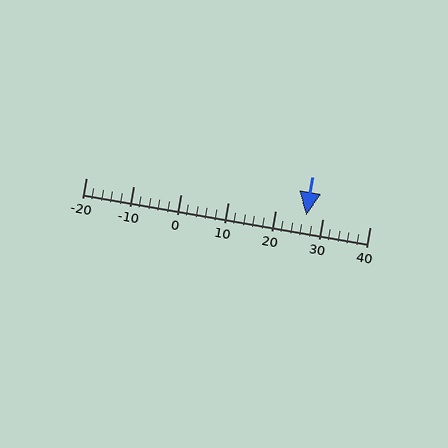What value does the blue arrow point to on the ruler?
The blue arrow points to approximately 26.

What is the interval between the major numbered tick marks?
The major tick marks are spaced 10 units apart.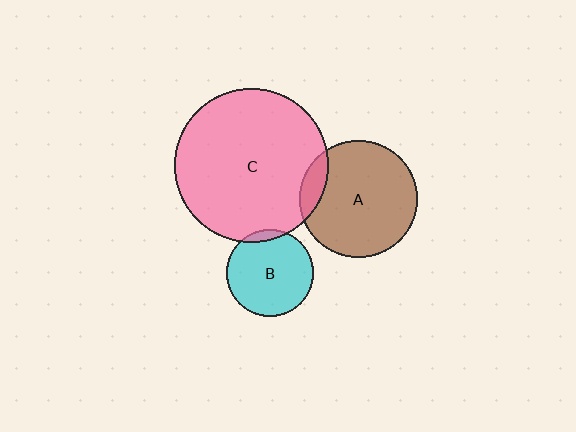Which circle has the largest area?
Circle C (pink).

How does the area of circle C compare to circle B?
Approximately 3.1 times.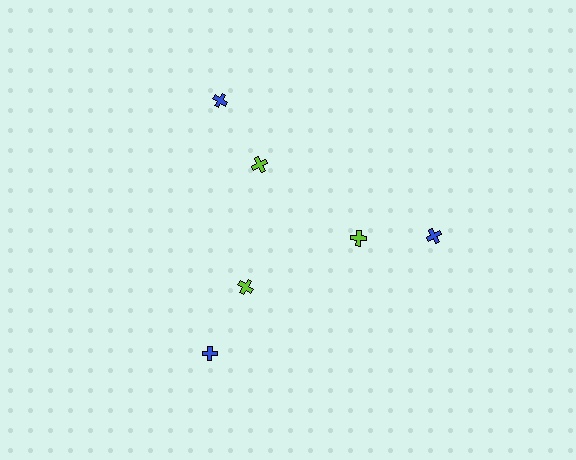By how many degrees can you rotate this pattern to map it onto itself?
The pattern maps onto itself every 120 degrees of rotation.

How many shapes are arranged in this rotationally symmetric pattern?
There are 6 shapes, arranged in 3 groups of 2.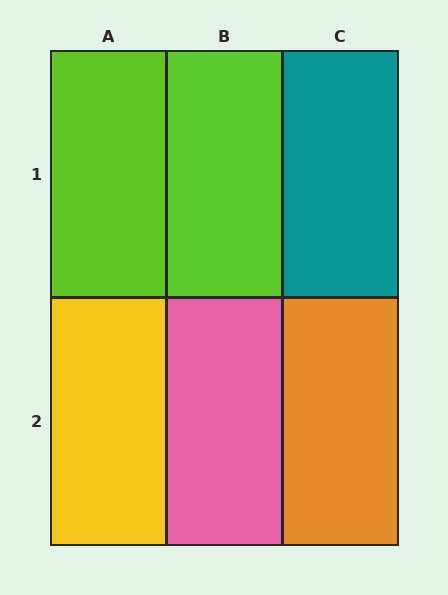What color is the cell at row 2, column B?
Pink.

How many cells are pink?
1 cell is pink.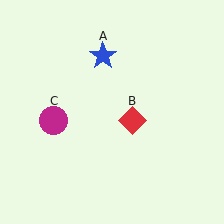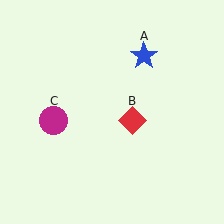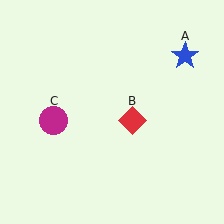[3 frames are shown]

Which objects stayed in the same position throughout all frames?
Red diamond (object B) and magenta circle (object C) remained stationary.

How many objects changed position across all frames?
1 object changed position: blue star (object A).